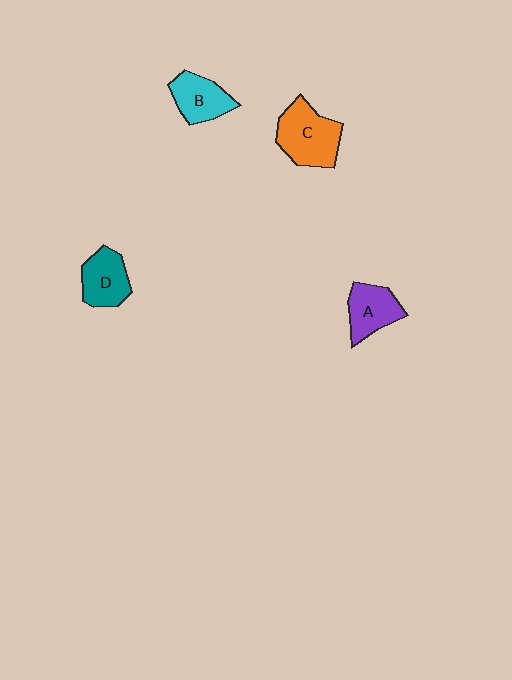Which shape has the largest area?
Shape C (orange).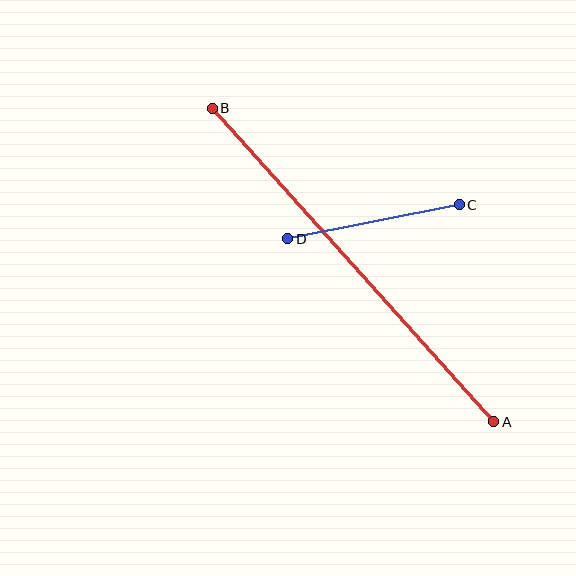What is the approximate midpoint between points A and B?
The midpoint is at approximately (353, 265) pixels.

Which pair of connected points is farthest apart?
Points A and B are farthest apart.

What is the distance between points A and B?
The distance is approximately 421 pixels.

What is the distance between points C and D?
The distance is approximately 175 pixels.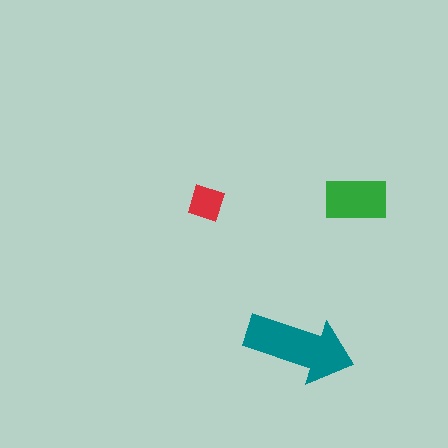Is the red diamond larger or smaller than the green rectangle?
Smaller.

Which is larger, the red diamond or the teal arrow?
The teal arrow.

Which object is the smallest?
The red diamond.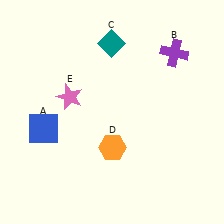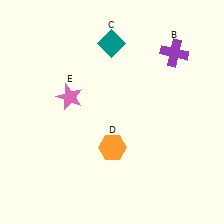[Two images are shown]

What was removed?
The blue square (A) was removed in Image 2.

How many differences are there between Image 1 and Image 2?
There is 1 difference between the two images.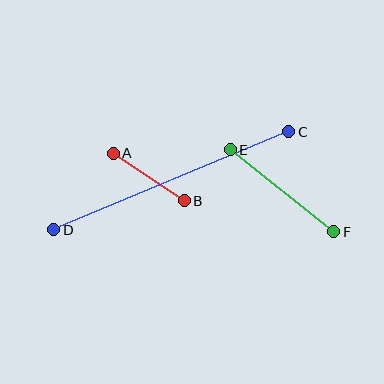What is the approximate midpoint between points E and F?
The midpoint is at approximately (282, 191) pixels.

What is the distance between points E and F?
The distance is approximately 132 pixels.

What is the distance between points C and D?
The distance is approximately 255 pixels.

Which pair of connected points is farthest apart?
Points C and D are farthest apart.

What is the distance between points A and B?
The distance is approximately 85 pixels.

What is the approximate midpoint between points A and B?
The midpoint is at approximately (149, 177) pixels.